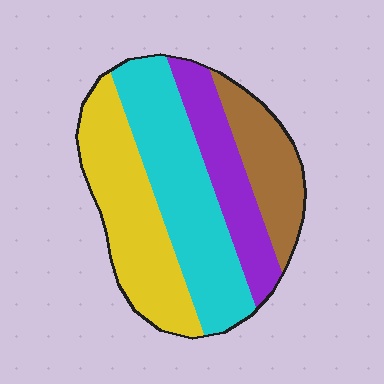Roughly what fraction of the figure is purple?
Purple takes up about one fifth (1/5) of the figure.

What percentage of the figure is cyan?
Cyan takes up about one third (1/3) of the figure.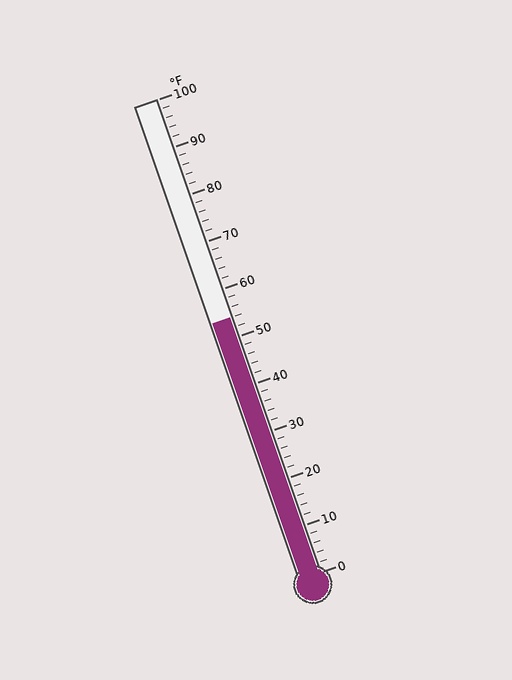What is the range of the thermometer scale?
The thermometer scale ranges from 0°F to 100°F.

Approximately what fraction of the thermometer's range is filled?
The thermometer is filled to approximately 55% of its range.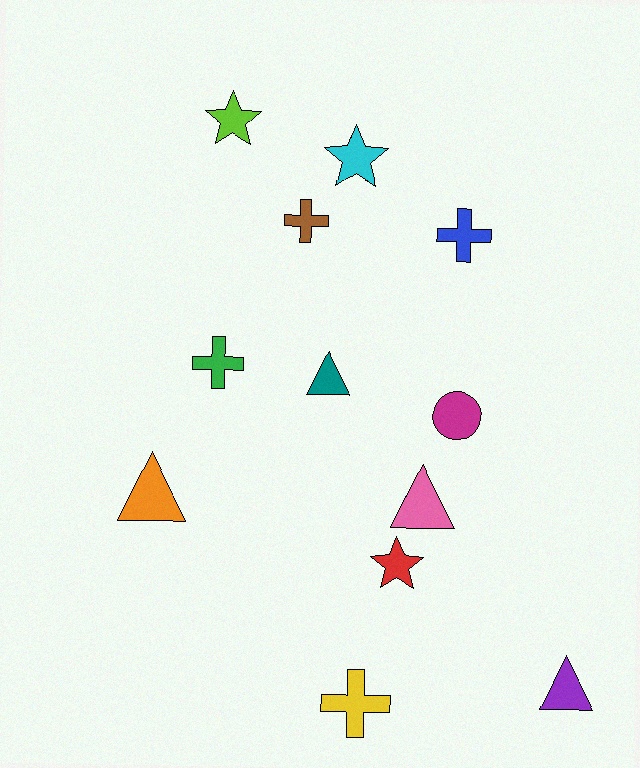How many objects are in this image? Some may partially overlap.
There are 12 objects.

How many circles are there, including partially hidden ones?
There is 1 circle.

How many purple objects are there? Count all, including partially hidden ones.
There is 1 purple object.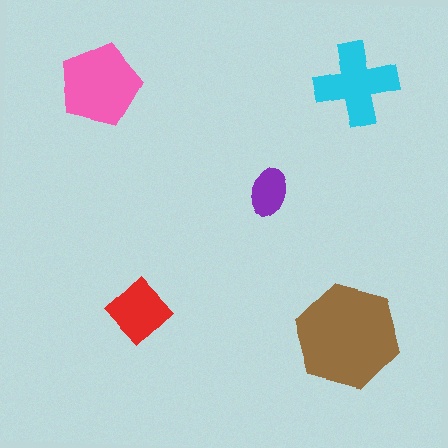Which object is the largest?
The brown hexagon.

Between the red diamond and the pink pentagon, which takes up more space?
The pink pentagon.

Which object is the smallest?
The purple ellipse.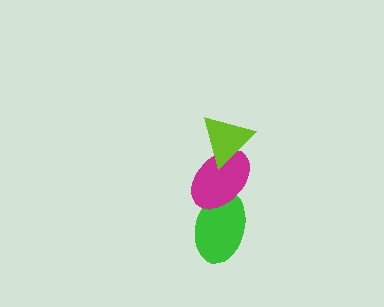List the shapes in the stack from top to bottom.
From top to bottom: the lime triangle, the magenta ellipse, the green ellipse.